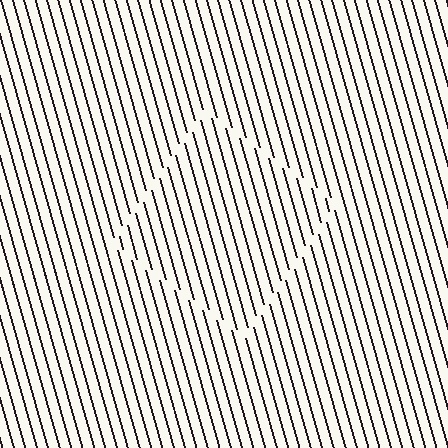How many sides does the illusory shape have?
4 sides — the line-ends trace a square.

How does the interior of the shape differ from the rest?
The interior of the shape contains the same grating, shifted by half a period — the contour is defined by the phase discontinuity where line-ends from the inner and outer gratings abut.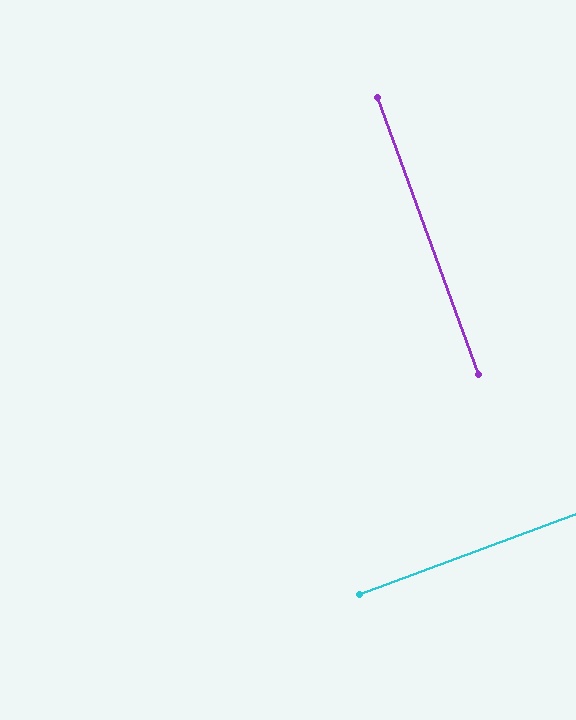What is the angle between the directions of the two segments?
Approximately 90 degrees.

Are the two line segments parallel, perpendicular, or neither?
Perpendicular — they meet at approximately 90°.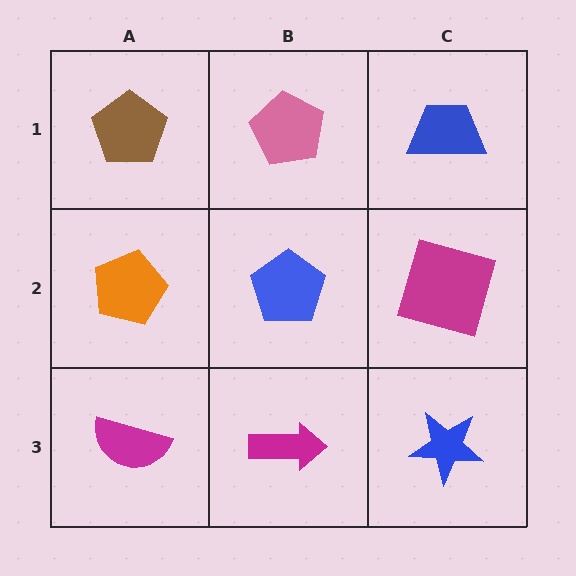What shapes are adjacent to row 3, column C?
A magenta square (row 2, column C), a magenta arrow (row 3, column B).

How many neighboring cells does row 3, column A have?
2.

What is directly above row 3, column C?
A magenta square.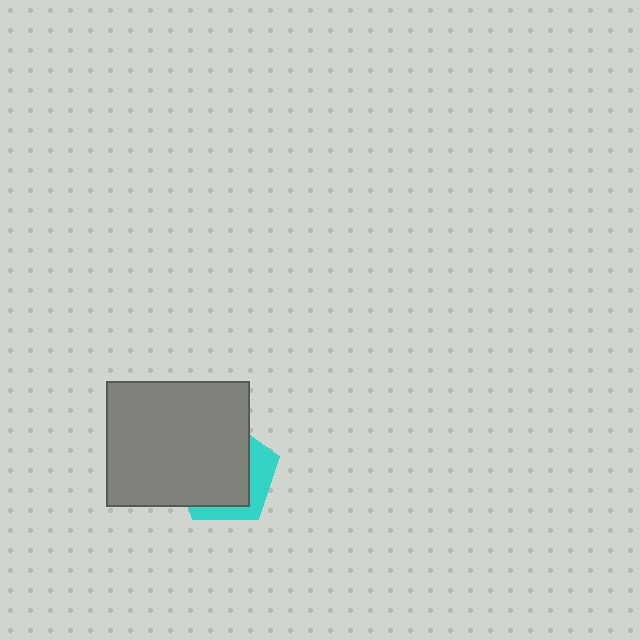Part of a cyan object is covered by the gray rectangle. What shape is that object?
It is a pentagon.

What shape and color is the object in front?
The object in front is a gray rectangle.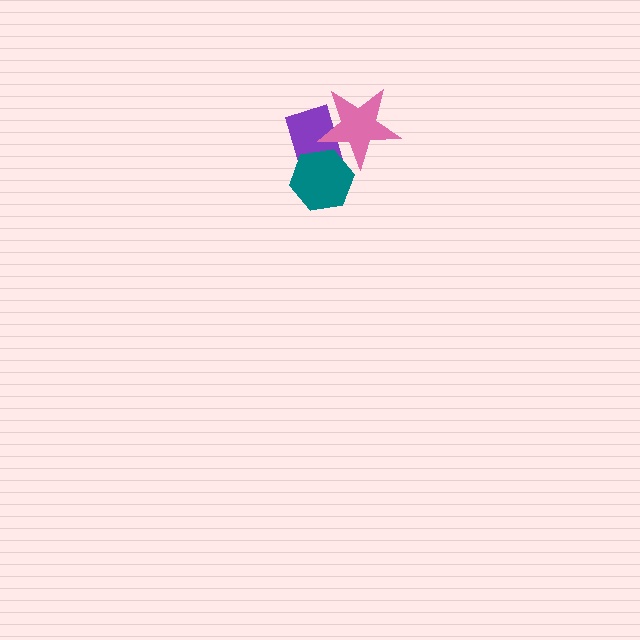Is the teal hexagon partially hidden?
Yes, it is partially covered by another shape.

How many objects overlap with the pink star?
2 objects overlap with the pink star.